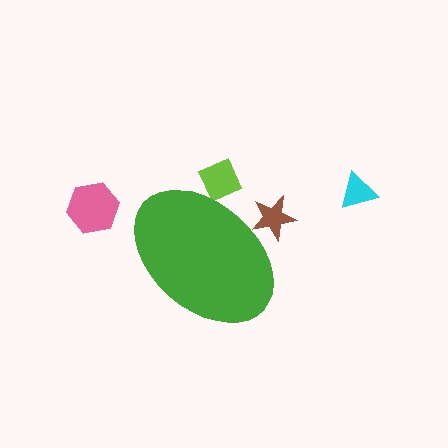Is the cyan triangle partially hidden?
No, the cyan triangle is fully visible.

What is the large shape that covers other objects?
A green ellipse.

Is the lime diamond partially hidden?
Yes, the lime diamond is partially hidden behind the green ellipse.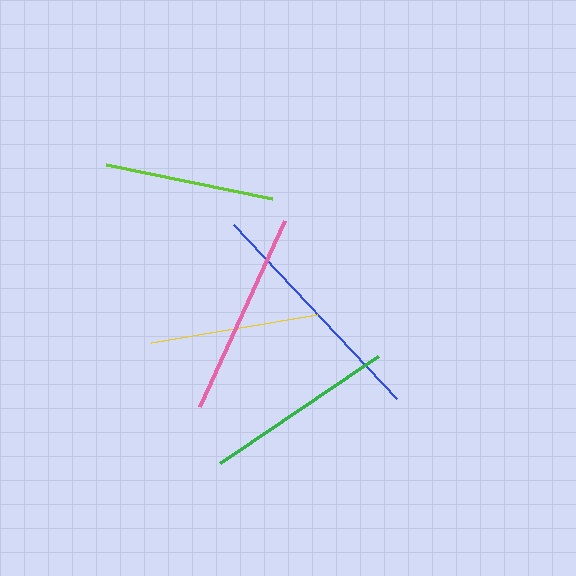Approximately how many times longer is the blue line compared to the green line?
The blue line is approximately 1.2 times the length of the green line.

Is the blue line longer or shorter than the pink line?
The blue line is longer than the pink line.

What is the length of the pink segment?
The pink segment is approximately 204 pixels long.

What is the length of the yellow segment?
The yellow segment is approximately 169 pixels long.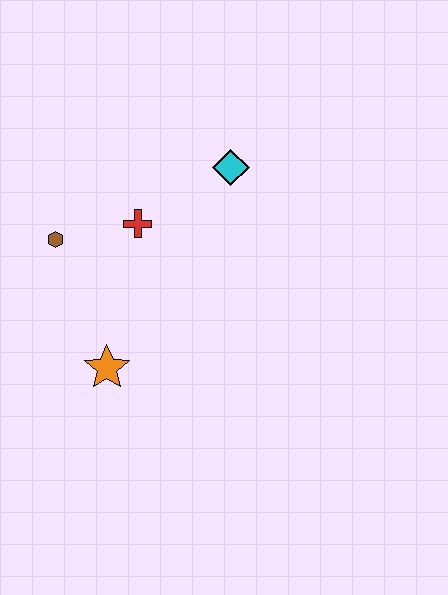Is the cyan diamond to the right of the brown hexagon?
Yes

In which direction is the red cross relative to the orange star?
The red cross is above the orange star.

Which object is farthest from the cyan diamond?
The orange star is farthest from the cyan diamond.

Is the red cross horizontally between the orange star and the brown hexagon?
No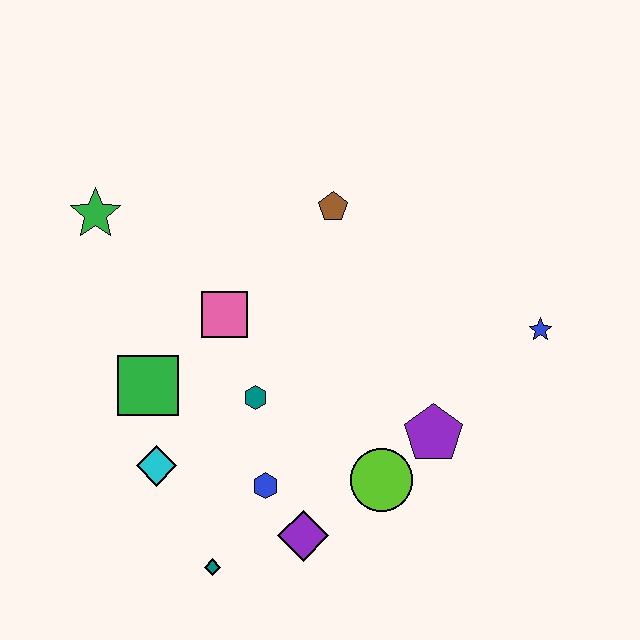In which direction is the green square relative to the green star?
The green square is below the green star.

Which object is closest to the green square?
The cyan diamond is closest to the green square.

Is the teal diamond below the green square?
Yes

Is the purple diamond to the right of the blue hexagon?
Yes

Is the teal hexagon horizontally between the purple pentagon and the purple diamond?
No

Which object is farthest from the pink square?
The blue star is farthest from the pink square.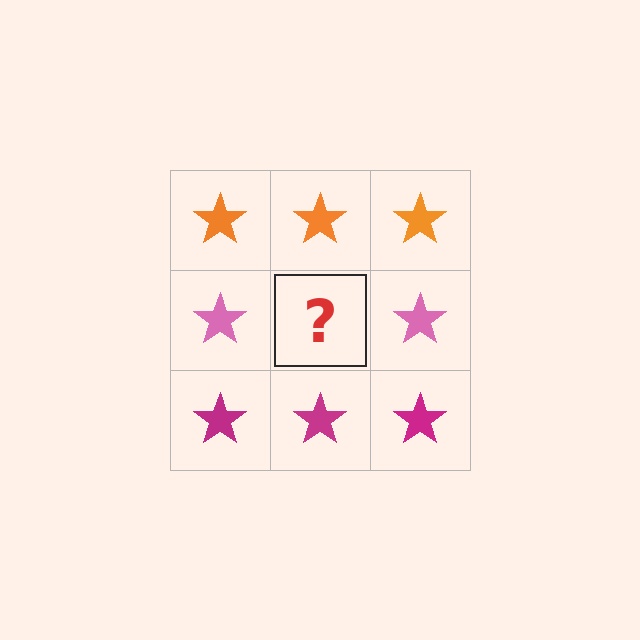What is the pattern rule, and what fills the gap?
The rule is that each row has a consistent color. The gap should be filled with a pink star.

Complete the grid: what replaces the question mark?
The question mark should be replaced with a pink star.